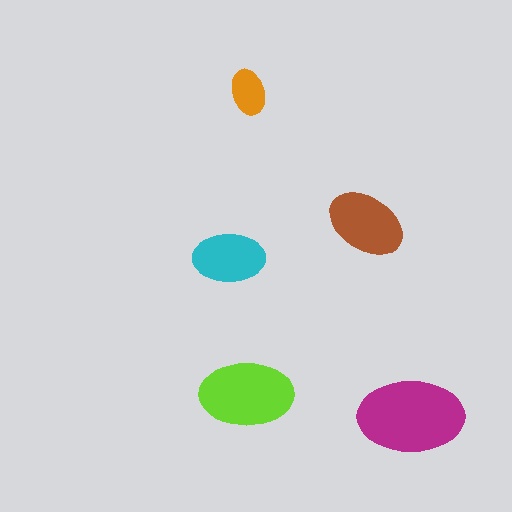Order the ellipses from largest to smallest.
the magenta one, the lime one, the brown one, the cyan one, the orange one.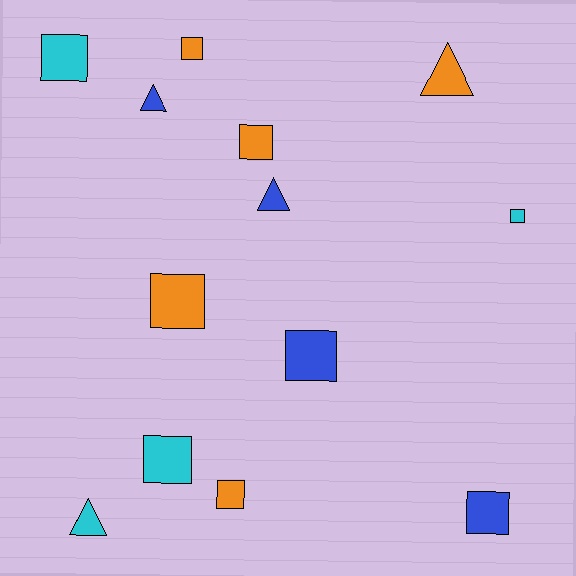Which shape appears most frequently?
Square, with 9 objects.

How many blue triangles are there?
There are 2 blue triangles.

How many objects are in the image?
There are 13 objects.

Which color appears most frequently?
Orange, with 5 objects.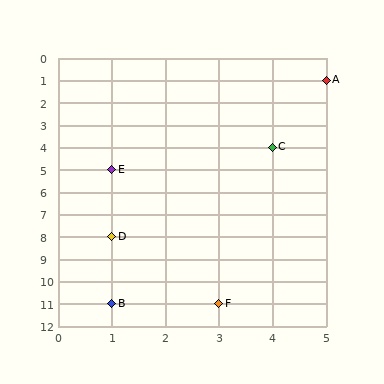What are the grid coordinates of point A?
Point A is at grid coordinates (5, 1).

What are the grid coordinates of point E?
Point E is at grid coordinates (1, 5).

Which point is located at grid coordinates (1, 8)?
Point D is at (1, 8).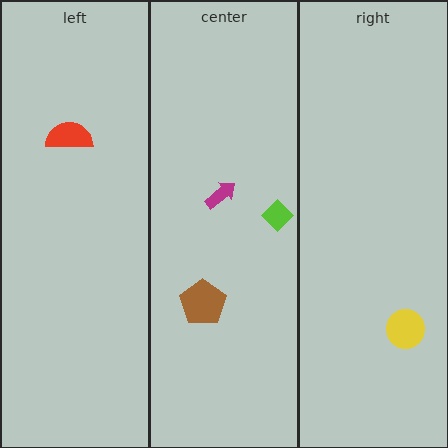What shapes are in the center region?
The brown pentagon, the magenta arrow, the lime diamond.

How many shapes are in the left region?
1.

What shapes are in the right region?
The yellow circle.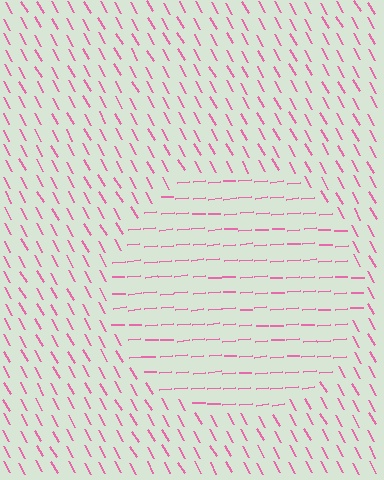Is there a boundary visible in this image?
Yes, there is a texture boundary formed by a change in line orientation.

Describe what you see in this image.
The image is filled with small pink line segments. A circle region in the image has lines oriented differently from the surrounding lines, creating a visible texture boundary.